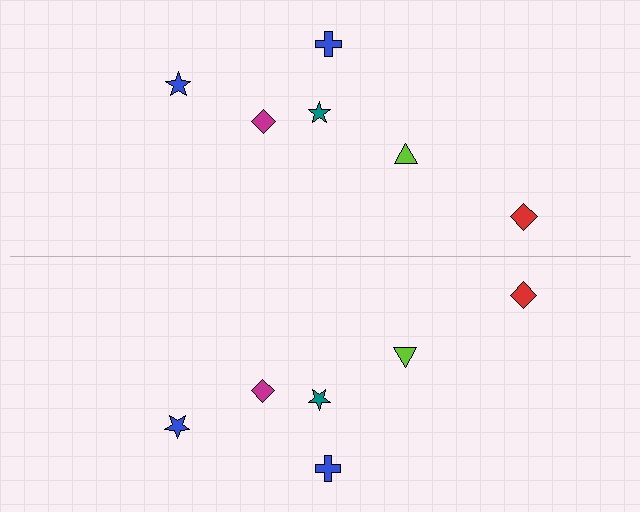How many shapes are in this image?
There are 12 shapes in this image.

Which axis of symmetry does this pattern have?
The pattern has a horizontal axis of symmetry running through the center of the image.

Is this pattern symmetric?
Yes, this pattern has bilateral (reflection) symmetry.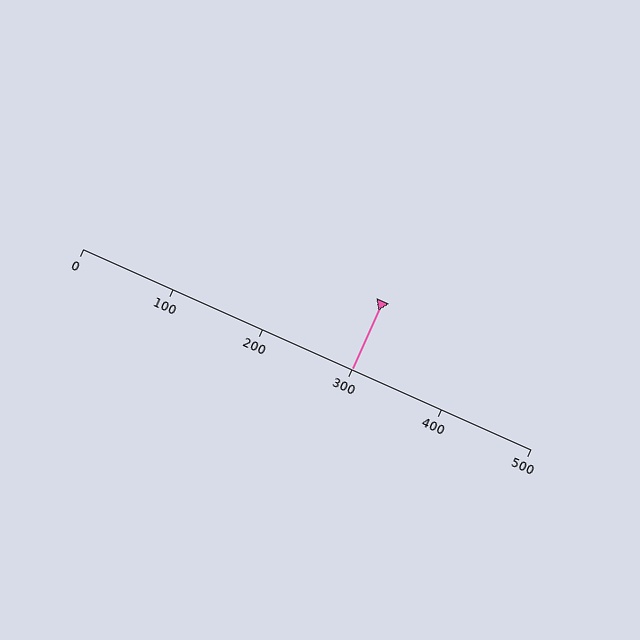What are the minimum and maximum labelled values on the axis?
The axis runs from 0 to 500.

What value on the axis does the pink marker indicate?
The marker indicates approximately 300.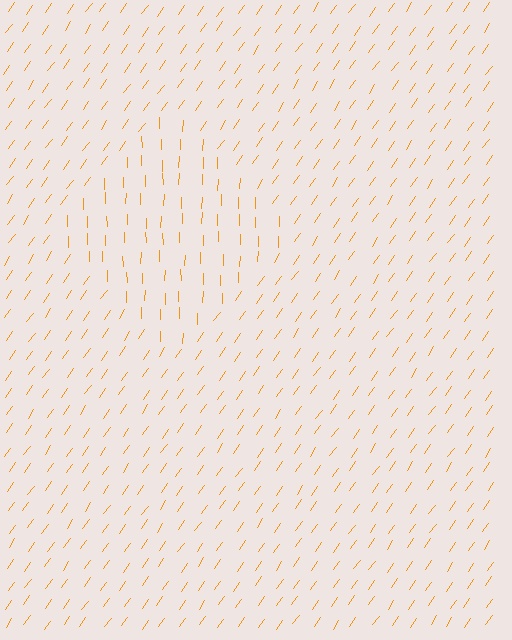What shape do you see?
I see a diamond.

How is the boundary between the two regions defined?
The boundary is defined purely by a change in line orientation (approximately 34 degrees difference). All lines are the same color and thickness.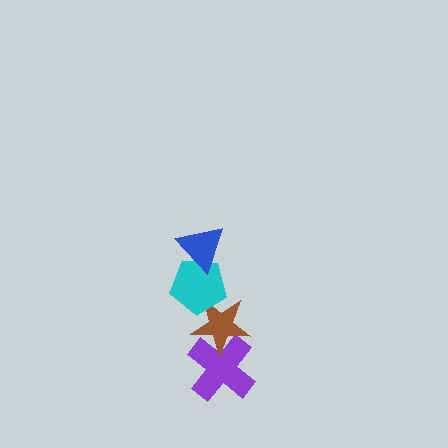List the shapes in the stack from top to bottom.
From top to bottom: the blue triangle, the cyan pentagon, the brown star, the purple cross.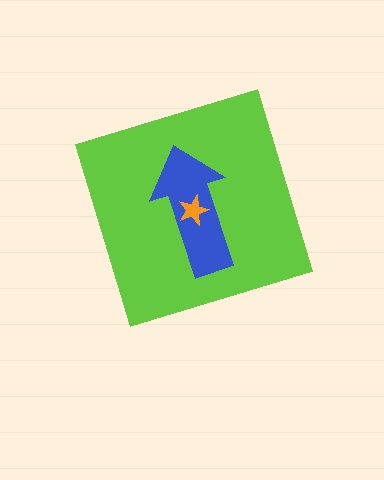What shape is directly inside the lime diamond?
The blue arrow.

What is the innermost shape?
The orange star.